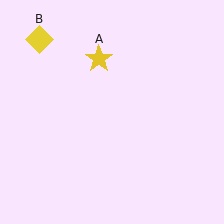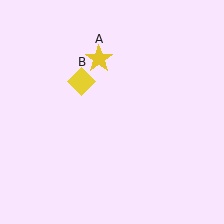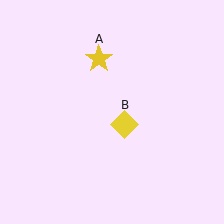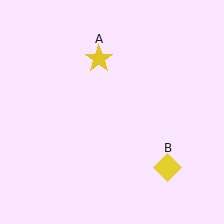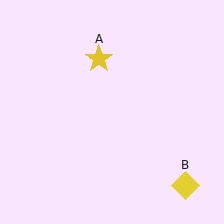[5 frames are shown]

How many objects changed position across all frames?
1 object changed position: yellow diamond (object B).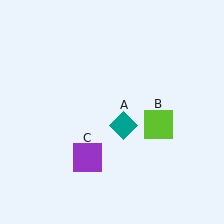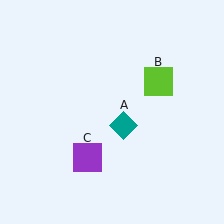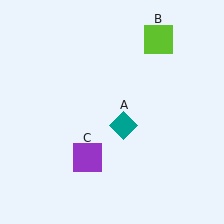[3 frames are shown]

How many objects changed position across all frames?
1 object changed position: lime square (object B).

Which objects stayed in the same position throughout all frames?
Teal diamond (object A) and purple square (object C) remained stationary.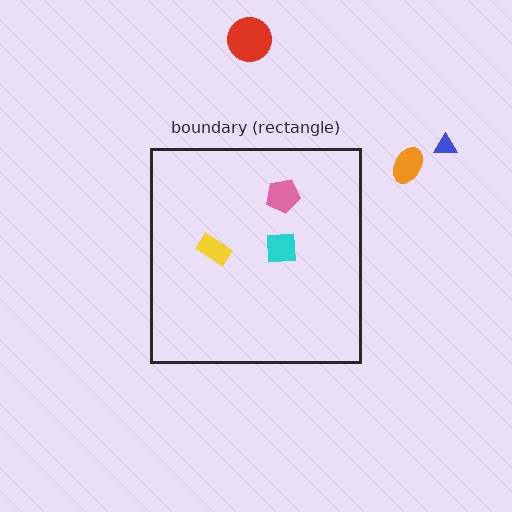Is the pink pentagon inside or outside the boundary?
Inside.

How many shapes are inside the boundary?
3 inside, 3 outside.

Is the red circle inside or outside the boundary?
Outside.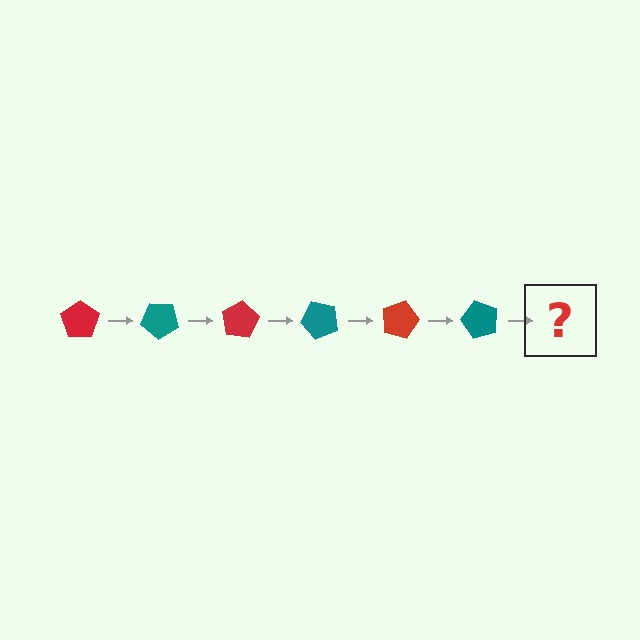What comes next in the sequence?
The next element should be a red pentagon, rotated 240 degrees from the start.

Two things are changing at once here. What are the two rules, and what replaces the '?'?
The two rules are that it rotates 40 degrees each step and the color cycles through red and teal. The '?' should be a red pentagon, rotated 240 degrees from the start.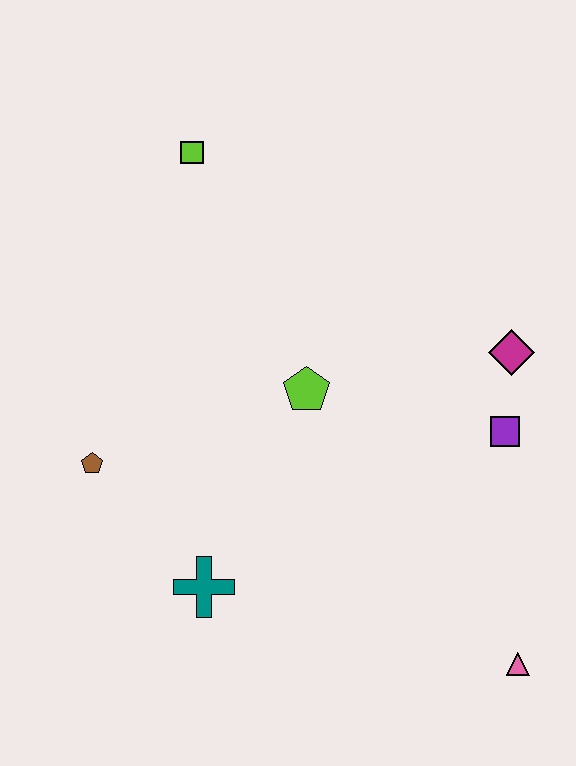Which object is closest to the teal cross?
The brown pentagon is closest to the teal cross.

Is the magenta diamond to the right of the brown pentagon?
Yes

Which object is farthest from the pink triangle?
The lime square is farthest from the pink triangle.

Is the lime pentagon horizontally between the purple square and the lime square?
Yes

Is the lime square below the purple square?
No